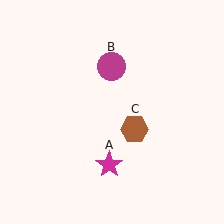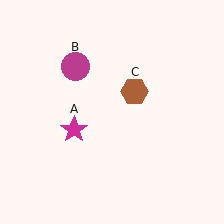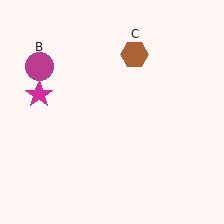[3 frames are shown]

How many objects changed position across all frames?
3 objects changed position: magenta star (object A), magenta circle (object B), brown hexagon (object C).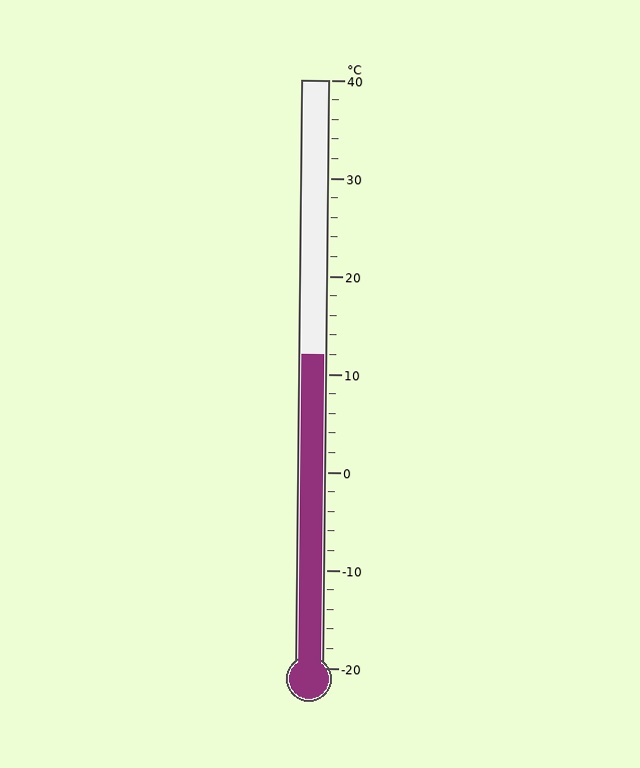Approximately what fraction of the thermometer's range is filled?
The thermometer is filled to approximately 55% of its range.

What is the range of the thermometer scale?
The thermometer scale ranges from -20°C to 40°C.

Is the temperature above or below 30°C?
The temperature is below 30°C.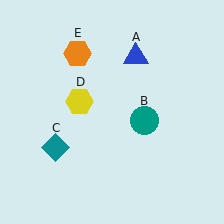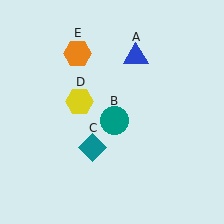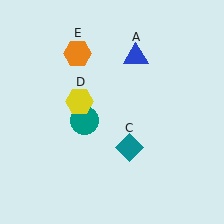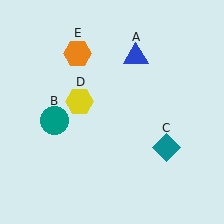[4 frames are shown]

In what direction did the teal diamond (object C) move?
The teal diamond (object C) moved right.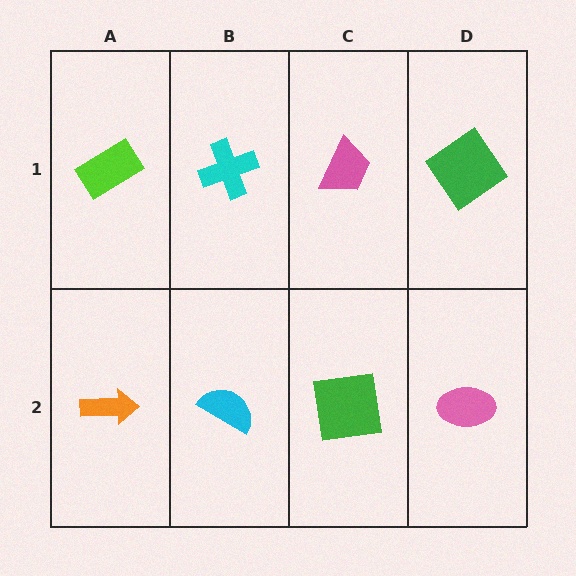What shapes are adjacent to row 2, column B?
A cyan cross (row 1, column B), an orange arrow (row 2, column A), a green square (row 2, column C).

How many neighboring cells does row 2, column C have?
3.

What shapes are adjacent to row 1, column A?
An orange arrow (row 2, column A), a cyan cross (row 1, column B).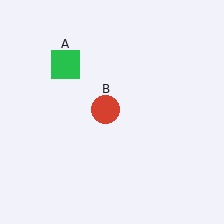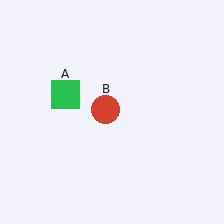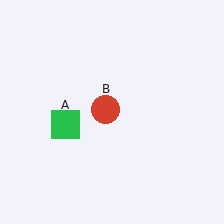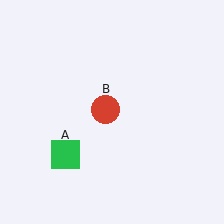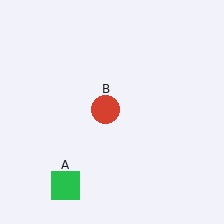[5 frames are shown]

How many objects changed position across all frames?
1 object changed position: green square (object A).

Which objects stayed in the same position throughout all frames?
Red circle (object B) remained stationary.